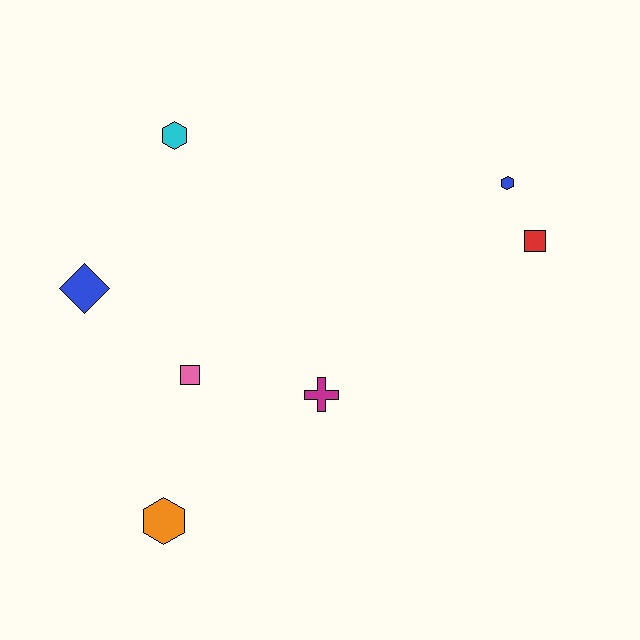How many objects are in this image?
There are 7 objects.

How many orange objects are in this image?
There is 1 orange object.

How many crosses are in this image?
There is 1 cross.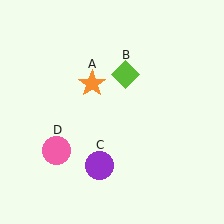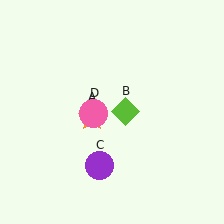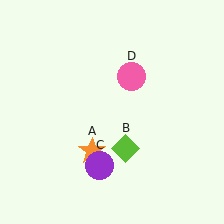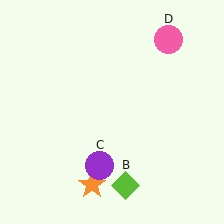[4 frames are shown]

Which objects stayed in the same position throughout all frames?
Purple circle (object C) remained stationary.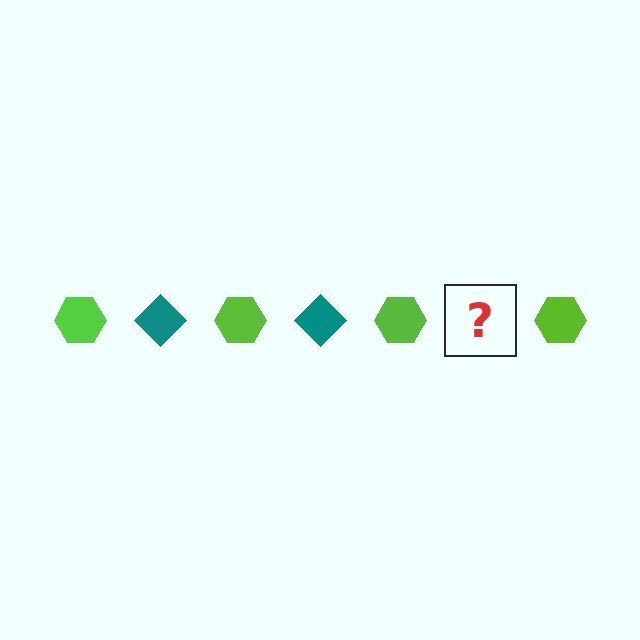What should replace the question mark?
The question mark should be replaced with a teal diamond.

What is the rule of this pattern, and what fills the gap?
The rule is that the pattern alternates between lime hexagon and teal diamond. The gap should be filled with a teal diamond.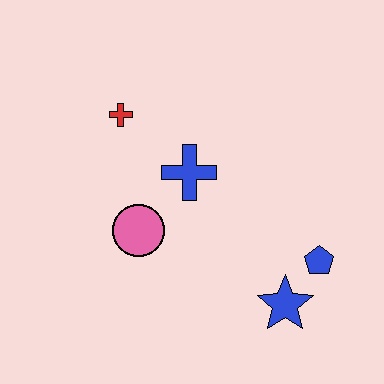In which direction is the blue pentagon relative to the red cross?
The blue pentagon is to the right of the red cross.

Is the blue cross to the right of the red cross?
Yes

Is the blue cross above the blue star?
Yes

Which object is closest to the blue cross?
The pink circle is closest to the blue cross.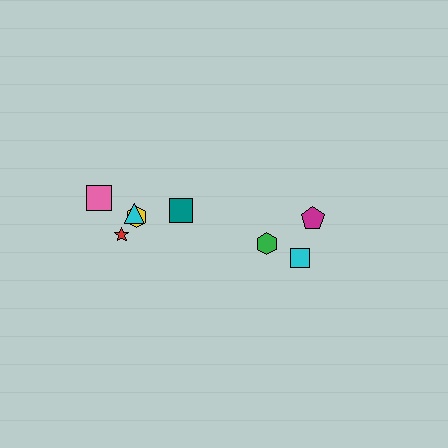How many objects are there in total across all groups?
There are 8 objects.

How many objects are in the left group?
There are 5 objects.